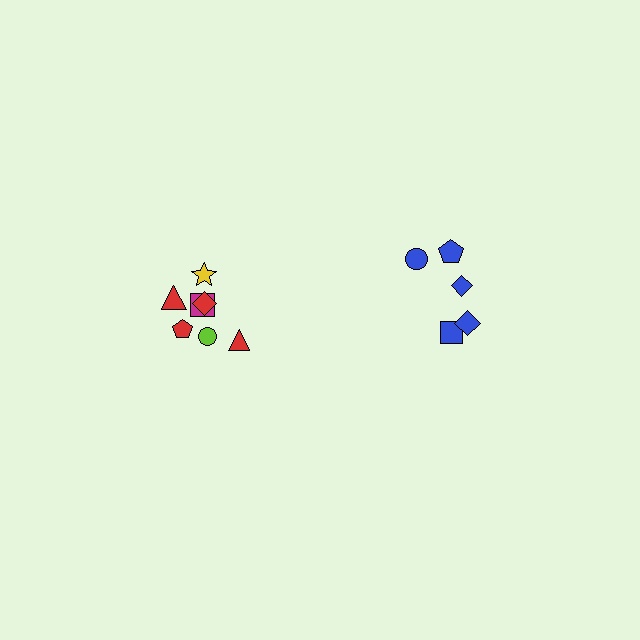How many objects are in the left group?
There are 7 objects.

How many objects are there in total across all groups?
There are 12 objects.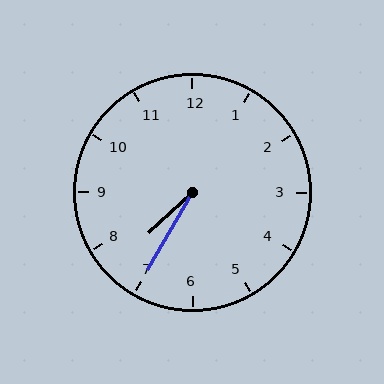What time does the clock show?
7:35.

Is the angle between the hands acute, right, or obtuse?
It is acute.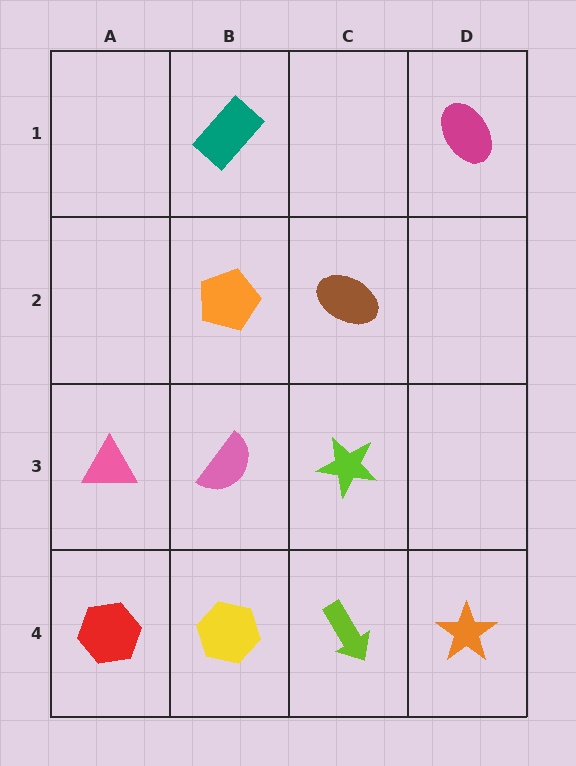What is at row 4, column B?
A yellow hexagon.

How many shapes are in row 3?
3 shapes.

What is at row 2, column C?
A brown ellipse.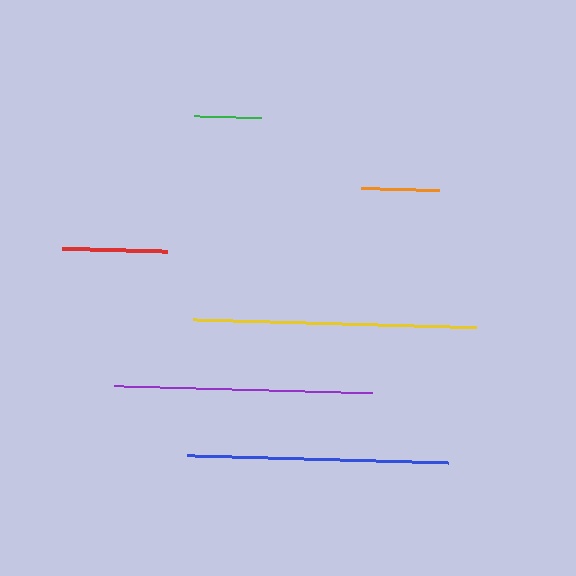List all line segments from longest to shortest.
From longest to shortest: yellow, blue, purple, red, orange, green.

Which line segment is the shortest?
The green line is the shortest at approximately 67 pixels.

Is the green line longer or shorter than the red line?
The red line is longer than the green line.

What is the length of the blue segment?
The blue segment is approximately 261 pixels long.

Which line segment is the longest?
The yellow line is the longest at approximately 283 pixels.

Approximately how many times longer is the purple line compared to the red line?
The purple line is approximately 2.5 times the length of the red line.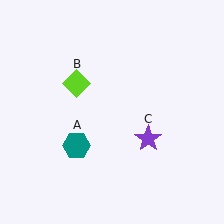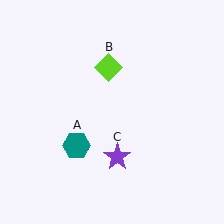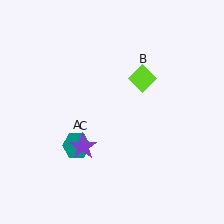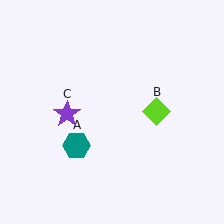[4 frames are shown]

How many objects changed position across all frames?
2 objects changed position: lime diamond (object B), purple star (object C).